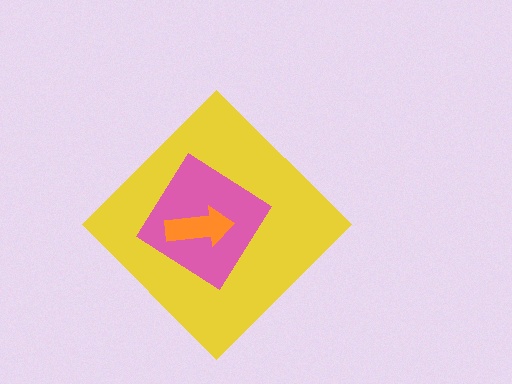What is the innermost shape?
The orange arrow.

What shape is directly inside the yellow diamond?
The pink diamond.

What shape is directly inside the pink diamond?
The orange arrow.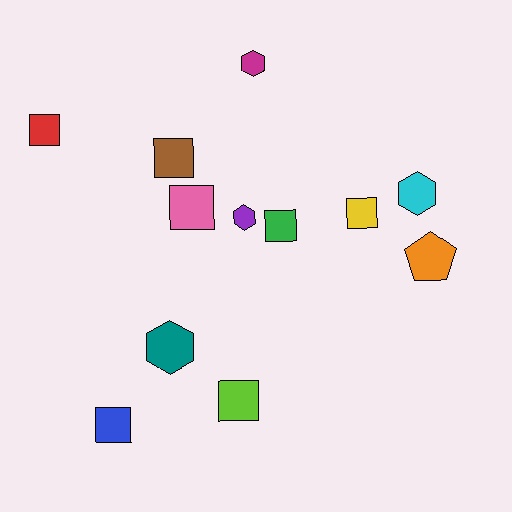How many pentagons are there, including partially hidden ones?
There is 1 pentagon.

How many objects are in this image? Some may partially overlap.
There are 12 objects.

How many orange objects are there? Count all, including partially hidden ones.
There is 1 orange object.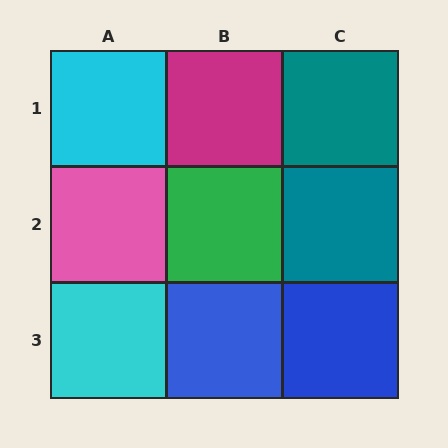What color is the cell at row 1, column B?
Magenta.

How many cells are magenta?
1 cell is magenta.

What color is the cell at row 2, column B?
Green.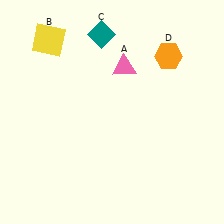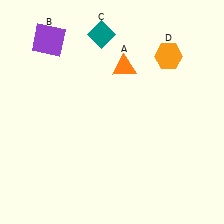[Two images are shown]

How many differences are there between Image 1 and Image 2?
There are 2 differences between the two images.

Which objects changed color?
A changed from pink to orange. B changed from yellow to purple.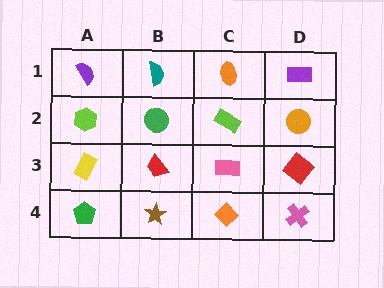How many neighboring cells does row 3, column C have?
4.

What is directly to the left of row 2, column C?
A green circle.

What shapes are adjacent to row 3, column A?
A lime hexagon (row 2, column A), a green pentagon (row 4, column A), a red trapezoid (row 3, column B).